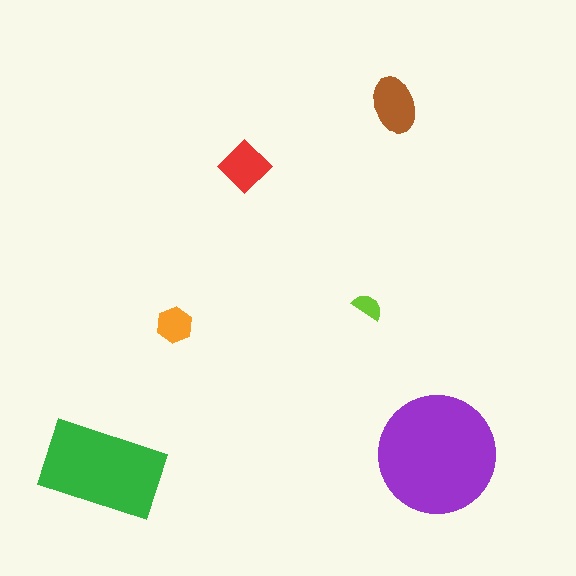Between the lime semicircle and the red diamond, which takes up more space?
The red diamond.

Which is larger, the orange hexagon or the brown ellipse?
The brown ellipse.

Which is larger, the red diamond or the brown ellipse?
The brown ellipse.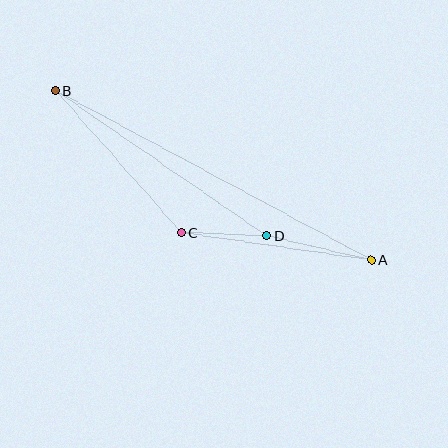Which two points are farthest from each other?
Points A and B are farthest from each other.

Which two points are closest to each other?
Points C and D are closest to each other.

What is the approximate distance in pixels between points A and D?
The distance between A and D is approximately 107 pixels.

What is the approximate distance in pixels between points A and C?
The distance between A and C is approximately 192 pixels.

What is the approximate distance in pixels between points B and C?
The distance between B and C is approximately 189 pixels.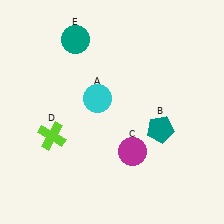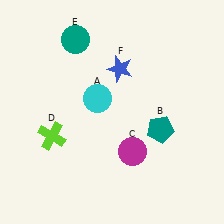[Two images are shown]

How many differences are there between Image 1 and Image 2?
There is 1 difference between the two images.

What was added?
A blue star (F) was added in Image 2.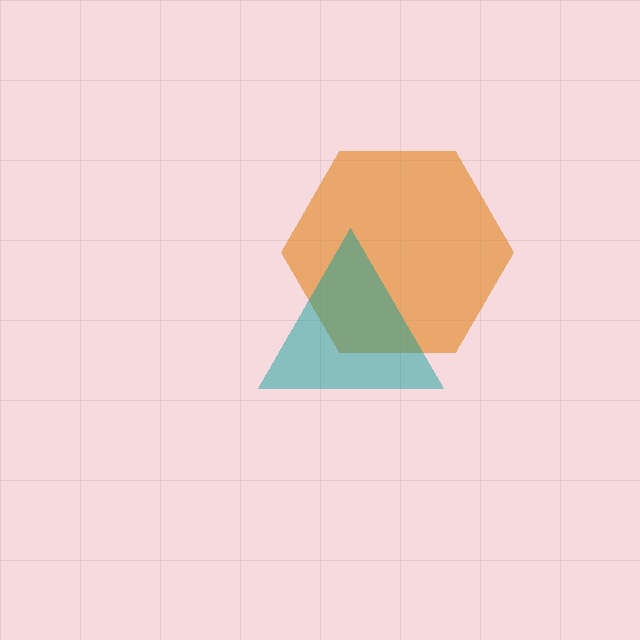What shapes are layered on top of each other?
The layered shapes are: an orange hexagon, a teal triangle.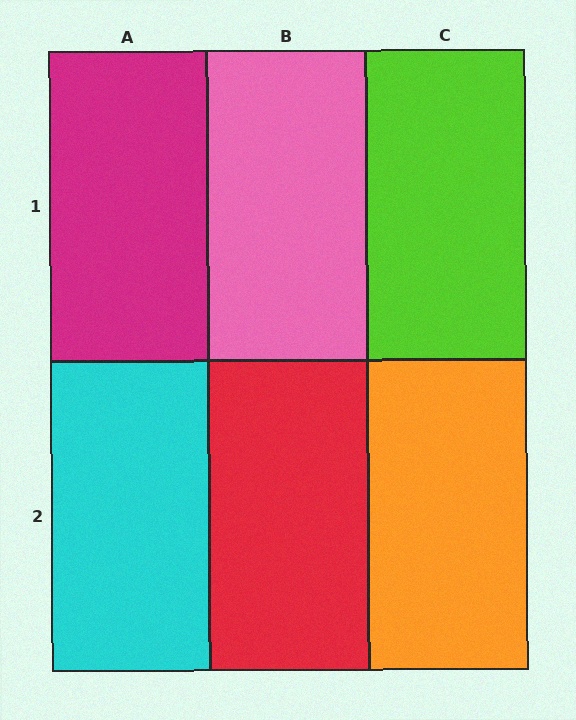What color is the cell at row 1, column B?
Pink.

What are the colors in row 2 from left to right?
Cyan, red, orange.